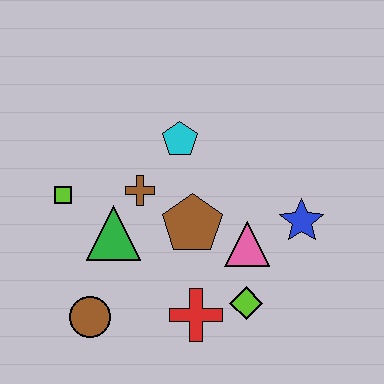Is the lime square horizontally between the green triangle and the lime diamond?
No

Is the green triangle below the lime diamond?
No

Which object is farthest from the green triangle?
The blue star is farthest from the green triangle.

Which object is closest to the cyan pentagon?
The brown cross is closest to the cyan pentagon.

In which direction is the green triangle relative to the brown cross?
The green triangle is below the brown cross.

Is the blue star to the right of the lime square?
Yes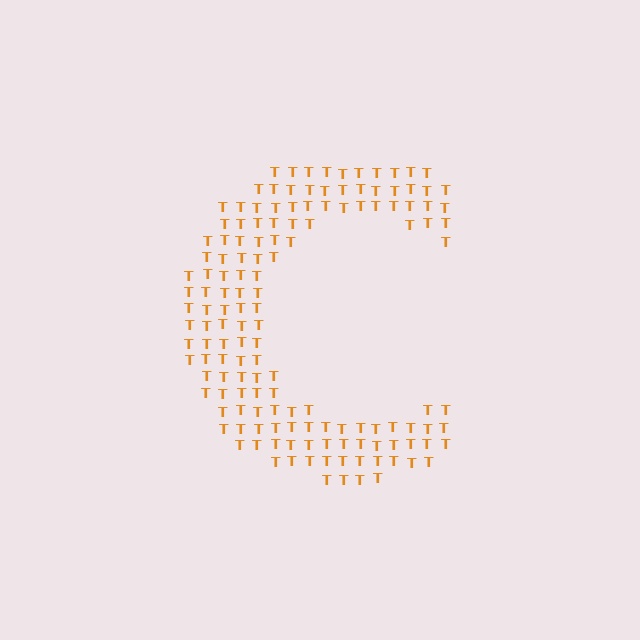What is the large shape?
The large shape is the letter C.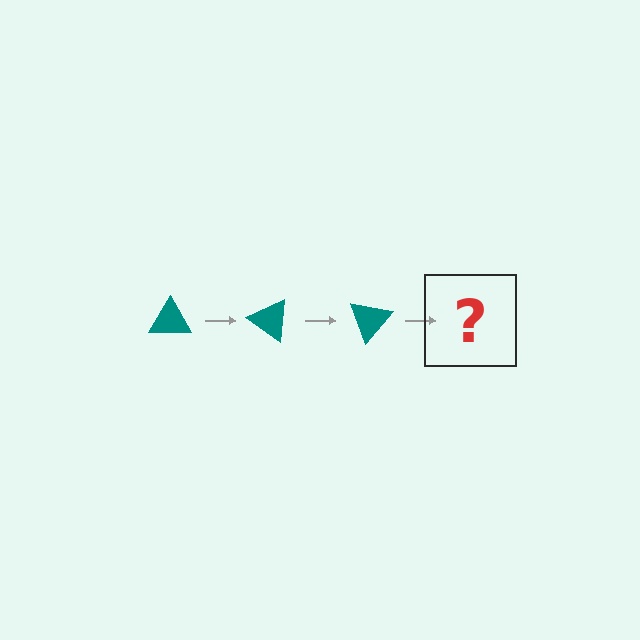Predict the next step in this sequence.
The next step is a teal triangle rotated 105 degrees.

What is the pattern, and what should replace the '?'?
The pattern is that the triangle rotates 35 degrees each step. The '?' should be a teal triangle rotated 105 degrees.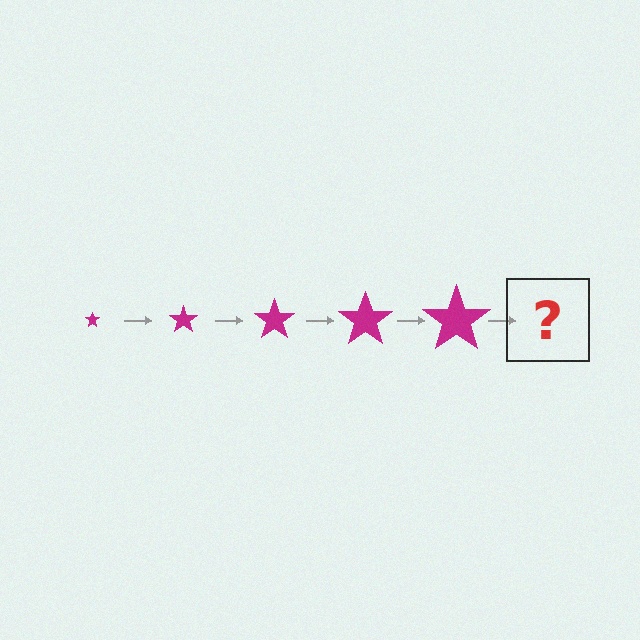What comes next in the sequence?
The next element should be a magenta star, larger than the previous one.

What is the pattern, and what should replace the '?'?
The pattern is that the star gets progressively larger each step. The '?' should be a magenta star, larger than the previous one.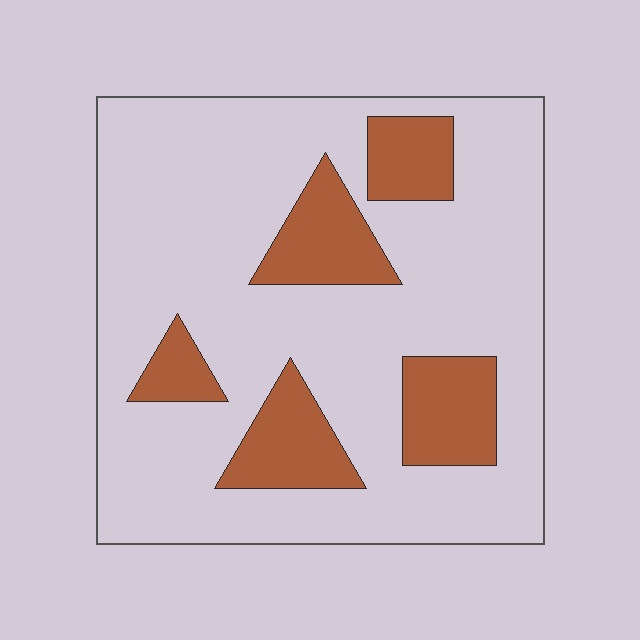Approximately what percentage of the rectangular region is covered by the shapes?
Approximately 20%.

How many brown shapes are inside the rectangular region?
5.